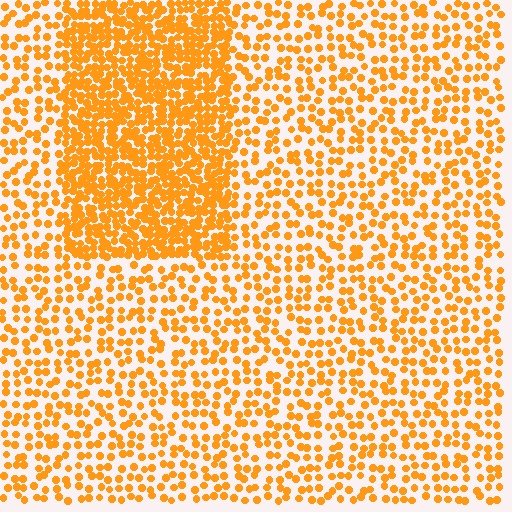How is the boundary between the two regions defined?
The boundary is defined by a change in element density (approximately 2.2x ratio). All elements are the same color, size, and shape.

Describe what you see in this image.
The image contains small orange elements arranged at two different densities. A rectangle-shaped region is visible where the elements are more densely packed than the surrounding area.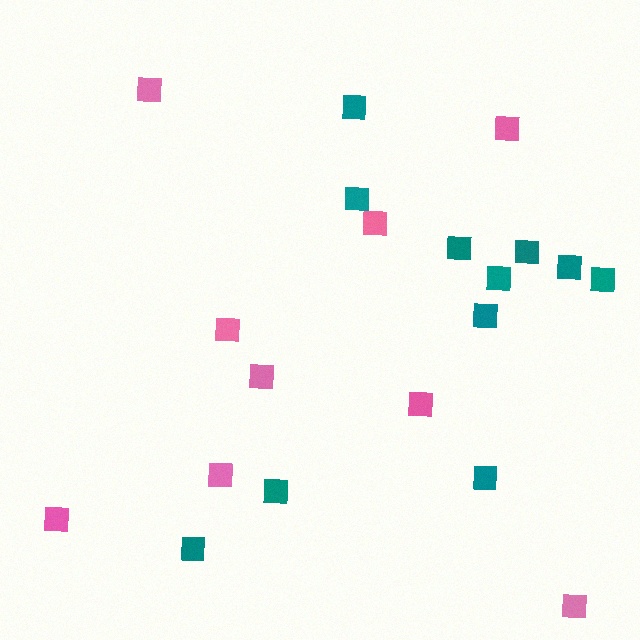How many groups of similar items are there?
There are 2 groups: one group of teal squares (11) and one group of pink squares (9).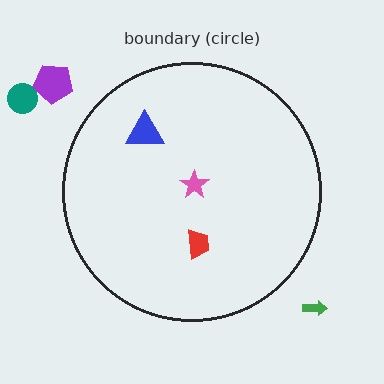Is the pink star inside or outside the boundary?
Inside.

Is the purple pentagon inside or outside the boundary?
Outside.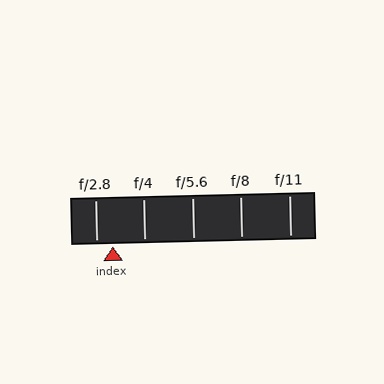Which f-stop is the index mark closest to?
The index mark is closest to f/2.8.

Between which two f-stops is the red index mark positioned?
The index mark is between f/2.8 and f/4.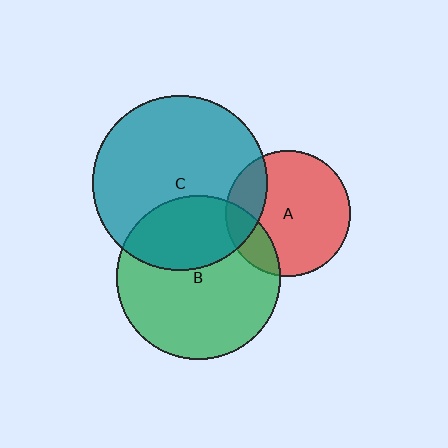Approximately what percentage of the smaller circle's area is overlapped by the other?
Approximately 20%.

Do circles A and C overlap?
Yes.